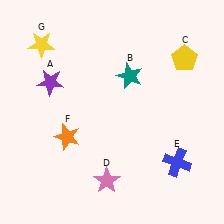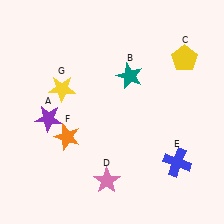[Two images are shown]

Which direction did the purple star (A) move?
The purple star (A) moved down.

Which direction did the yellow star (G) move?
The yellow star (G) moved down.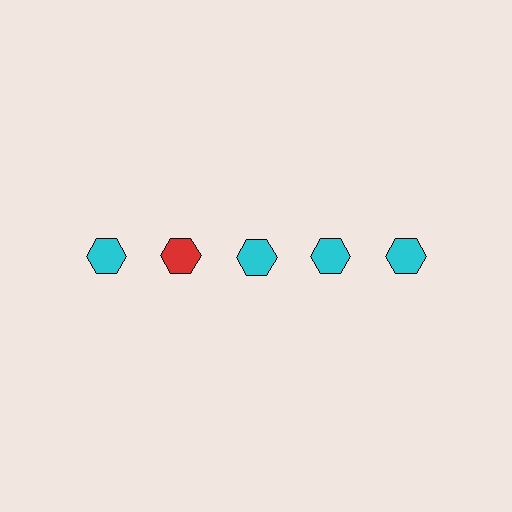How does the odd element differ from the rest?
It has a different color: red instead of cyan.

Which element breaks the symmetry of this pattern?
The red hexagon in the top row, second from left column breaks the symmetry. All other shapes are cyan hexagons.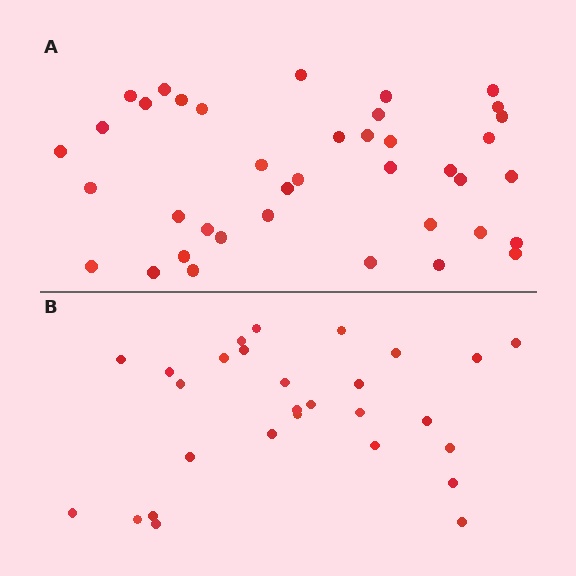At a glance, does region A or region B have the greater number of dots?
Region A (the top region) has more dots.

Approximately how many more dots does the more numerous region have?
Region A has roughly 12 or so more dots than region B.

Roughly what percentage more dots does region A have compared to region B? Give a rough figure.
About 40% more.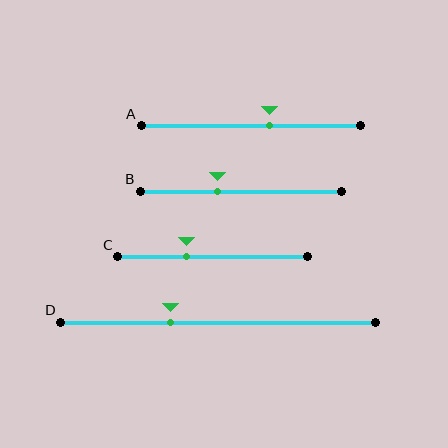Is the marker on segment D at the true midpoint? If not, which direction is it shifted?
No, the marker on segment D is shifted to the left by about 15% of the segment length.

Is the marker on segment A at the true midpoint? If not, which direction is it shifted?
No, the marker on segment A is shifted to the right by about 8% of the segment length.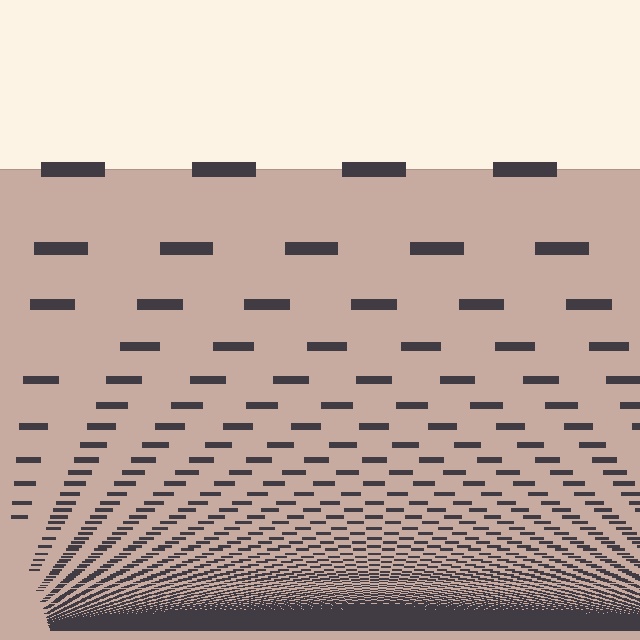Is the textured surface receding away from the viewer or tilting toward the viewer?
The surface appears to tilt toward the viewer. Texture elements get larger and sparser toward the top.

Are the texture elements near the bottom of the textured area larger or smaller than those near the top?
Smaller. The gradient is inverted — elements near the bottom are smaller and denser.